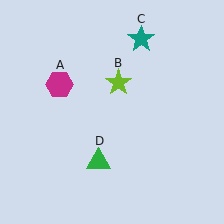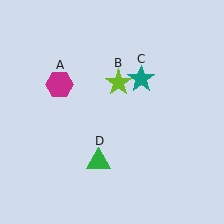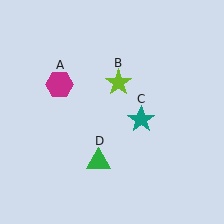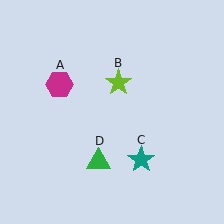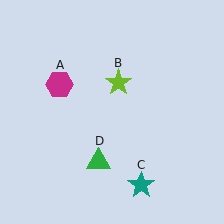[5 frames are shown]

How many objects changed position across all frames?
1 object changed position: teal star (object C).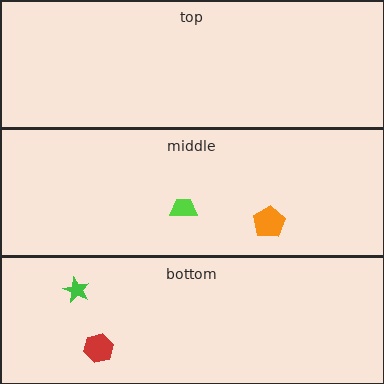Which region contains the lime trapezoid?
The middle region.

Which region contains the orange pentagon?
The middle region.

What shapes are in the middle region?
The lime trapezoid, the orange pentagon.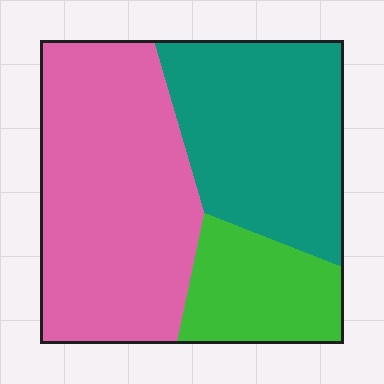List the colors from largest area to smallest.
From largest to smallest: pink, teal, green.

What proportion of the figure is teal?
Teal covers 35% of the figure.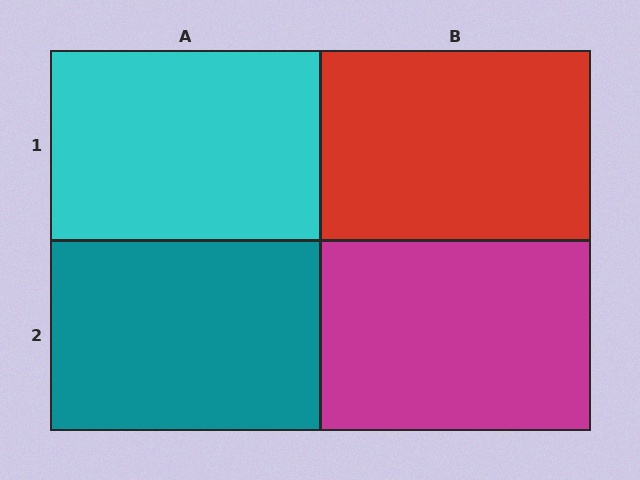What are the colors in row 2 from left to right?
Teal, magenta.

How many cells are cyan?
1 cell is cyan.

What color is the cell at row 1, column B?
Red.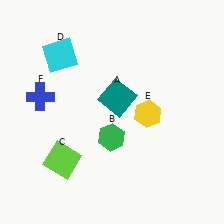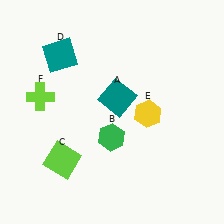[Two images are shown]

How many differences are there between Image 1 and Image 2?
There are 2 differences between the two images.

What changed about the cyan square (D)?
In Image 1, D is cyan. In Image 2, it changed to teal.